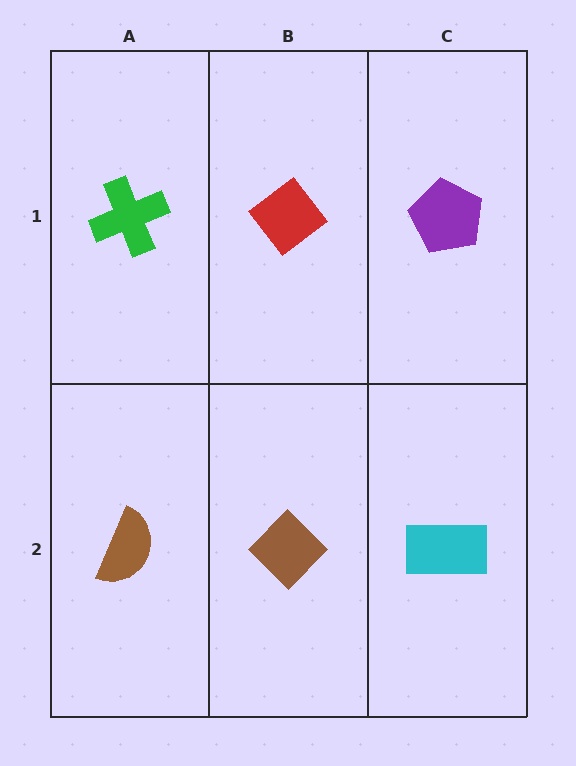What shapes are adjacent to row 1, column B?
A brown diamond (row 2, column B), a green cross (row 1, column A), a purple pentagon (row 1, column C).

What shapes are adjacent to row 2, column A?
A green cross (row 1, column A), a brown diamond (row 2, column B).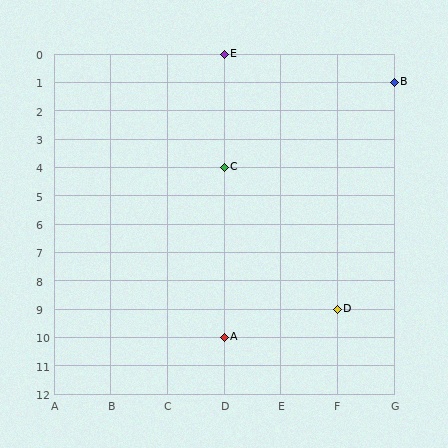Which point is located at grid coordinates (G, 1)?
Point B is at (G, 1).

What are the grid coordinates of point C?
Point C is at grid coordinates (D, 4).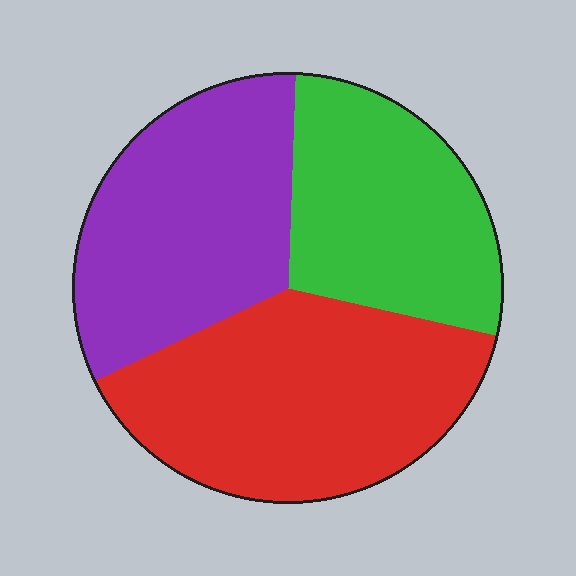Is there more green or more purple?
Purple.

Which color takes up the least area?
Green, at roughly 30%.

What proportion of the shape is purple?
Purple takes up about one third (1/3) of the shape.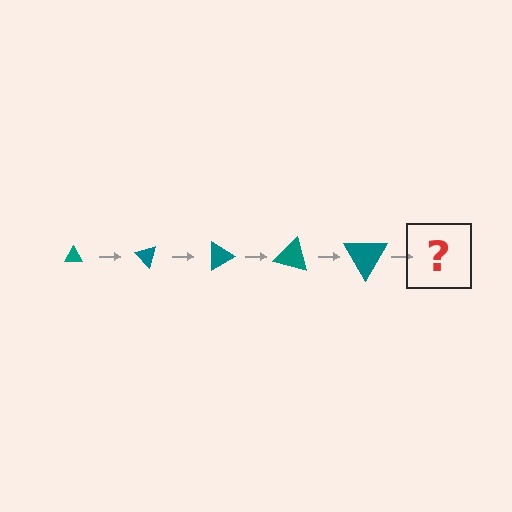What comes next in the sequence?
The next element should be a triangle, larger than the previous one and rotated 225 degrees from the start.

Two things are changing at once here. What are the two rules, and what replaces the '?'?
The two rules are that the triangle grows larger each step and it rotates 45 degrees each step. The '?' should be a triangle, larger than the previous one and rotated 225 degrees from the start.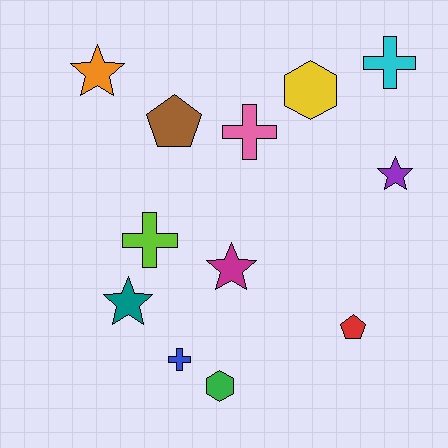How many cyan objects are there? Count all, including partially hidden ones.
There is 1 cyan object.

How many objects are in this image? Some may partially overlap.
There are 12 objects.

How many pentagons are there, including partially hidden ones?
There are 2 pentagons.